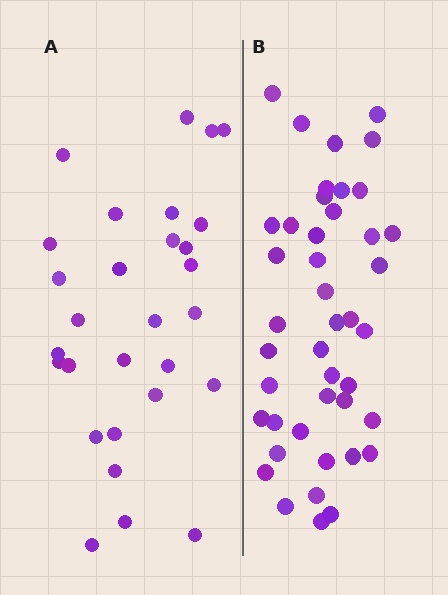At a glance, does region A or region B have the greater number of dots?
Region B (the right region) has more dots.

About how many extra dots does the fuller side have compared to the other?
Region B has approximately 15 more dots than region A.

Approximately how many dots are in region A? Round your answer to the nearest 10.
About 30 dots. (The exact count is 29, which rounds to 30.)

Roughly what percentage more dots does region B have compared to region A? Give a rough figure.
About 50% more.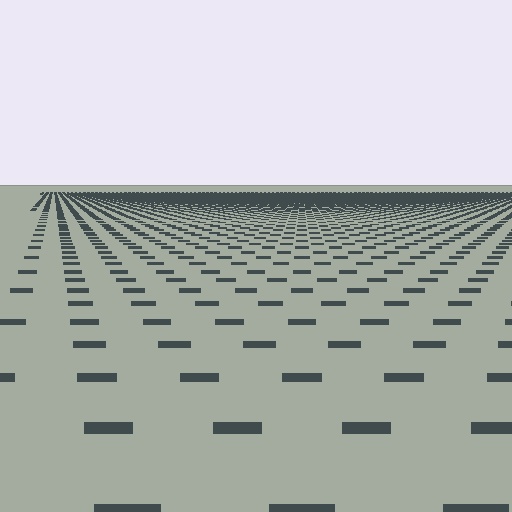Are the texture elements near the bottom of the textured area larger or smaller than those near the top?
Larger. Near the bottom, elements are closer to the viewer and appear at a bigger on-screen size.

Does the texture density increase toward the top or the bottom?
Density increases toward the top.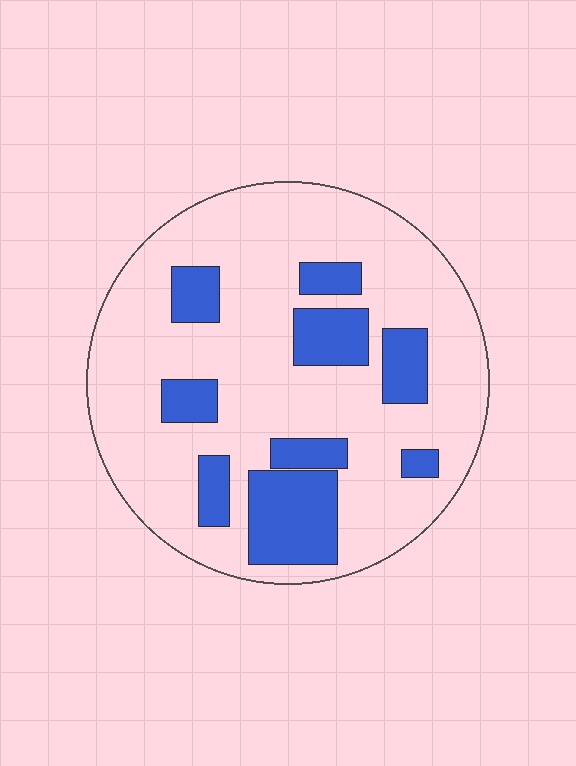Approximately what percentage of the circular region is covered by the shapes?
Approximately 25%.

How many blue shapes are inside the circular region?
9.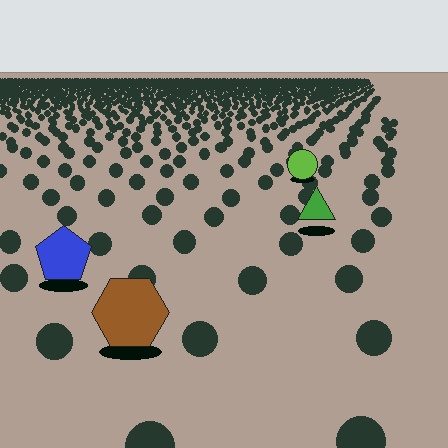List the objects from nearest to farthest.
From nearest to farthest: the brown hexagon, the blue pentagon, the green triangle, the lime circle.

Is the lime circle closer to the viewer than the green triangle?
No. The green triangle is closer — you can tell from the texture gradient: the ground texture is coarser near it.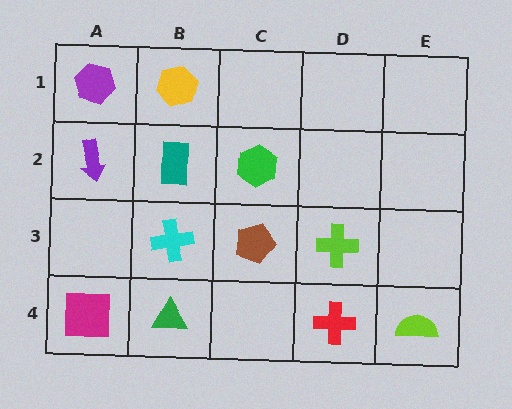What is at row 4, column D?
A red cross.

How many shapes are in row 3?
3 shapes.